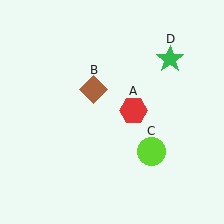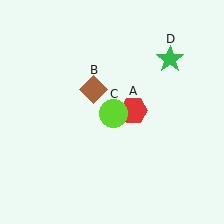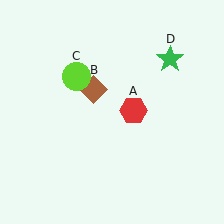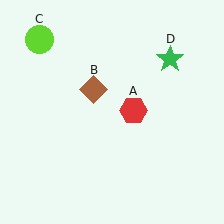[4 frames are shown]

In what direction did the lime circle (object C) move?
The lime circle (object C) moved up and to the left.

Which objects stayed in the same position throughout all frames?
Red hexagon (object A) and brown diamond (object B) and green star (object D) remained stationary.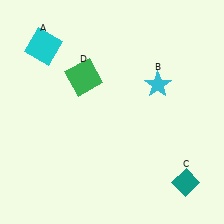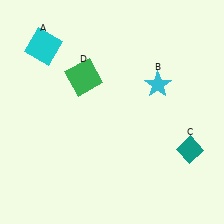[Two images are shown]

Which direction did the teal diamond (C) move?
The teal diamond (C) moved up.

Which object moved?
The teal diamond (C) moved up.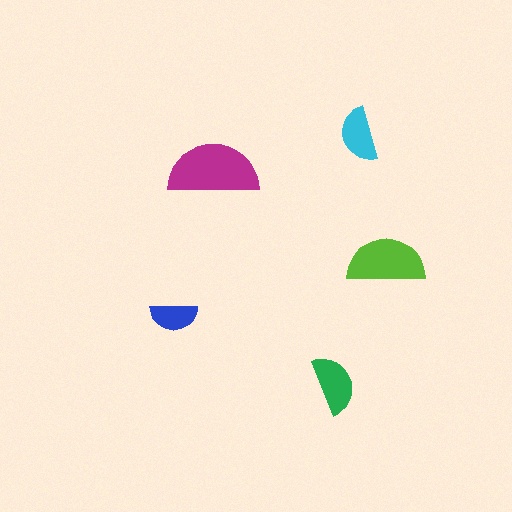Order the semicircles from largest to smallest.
the magenta one, the lime one, the green one, the cyan one, the blue one.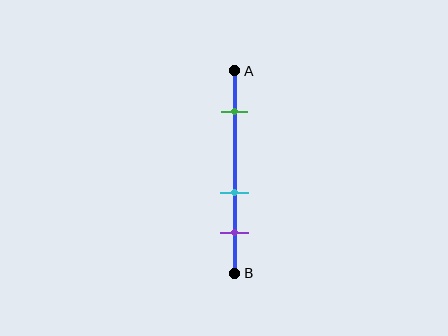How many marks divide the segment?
There are 3 marks dividing the segment.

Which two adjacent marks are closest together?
The cyan and purple marks are the closest adjacent pair.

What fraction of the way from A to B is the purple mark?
The purple mark is approximately 80% (0.8) of the way from A to B.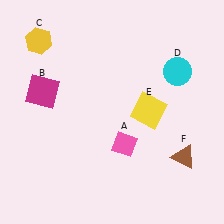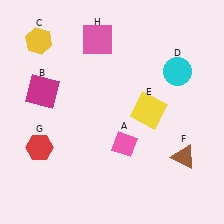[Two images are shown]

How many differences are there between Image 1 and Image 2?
There are 2 differences between the two images.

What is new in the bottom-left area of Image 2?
A red hexagon (G) was added in the bottom-left area of Image 2.